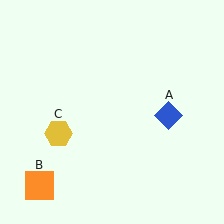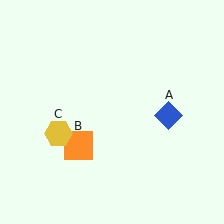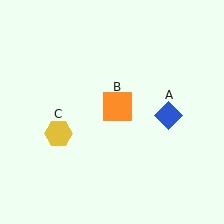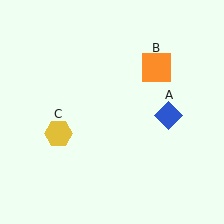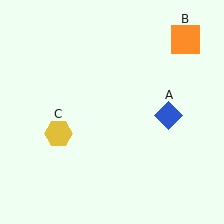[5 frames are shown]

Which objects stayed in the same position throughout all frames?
Blue diamond (object A) and yellow hexagon (object C) remained stationary.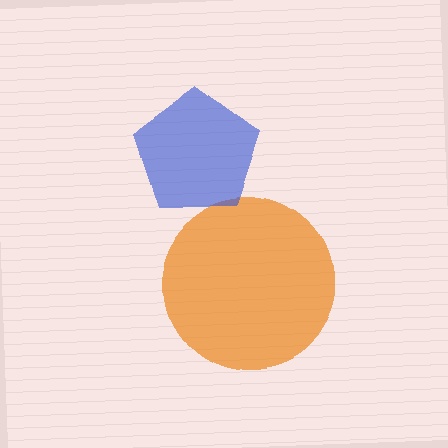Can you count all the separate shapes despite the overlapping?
Yes, there are 2 separate shapes.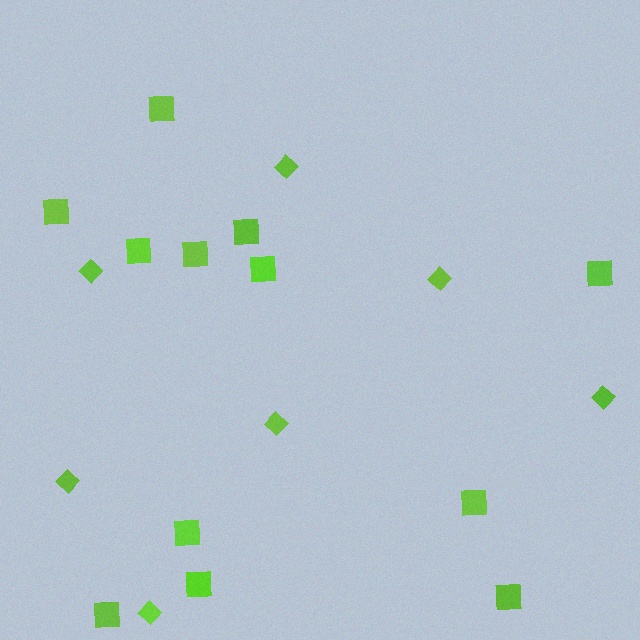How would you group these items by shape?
There are 2 groups: one group of squares (12) and one group of diamonds (7).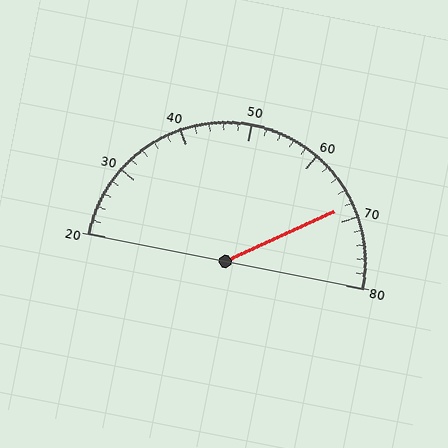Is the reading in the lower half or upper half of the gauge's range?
The reading is in the upper half of the range (20 to 80).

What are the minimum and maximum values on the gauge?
The gauge ranges from 20 to 80.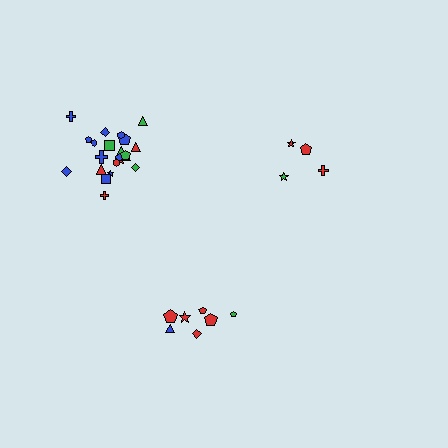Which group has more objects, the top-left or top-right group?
The top-left group.